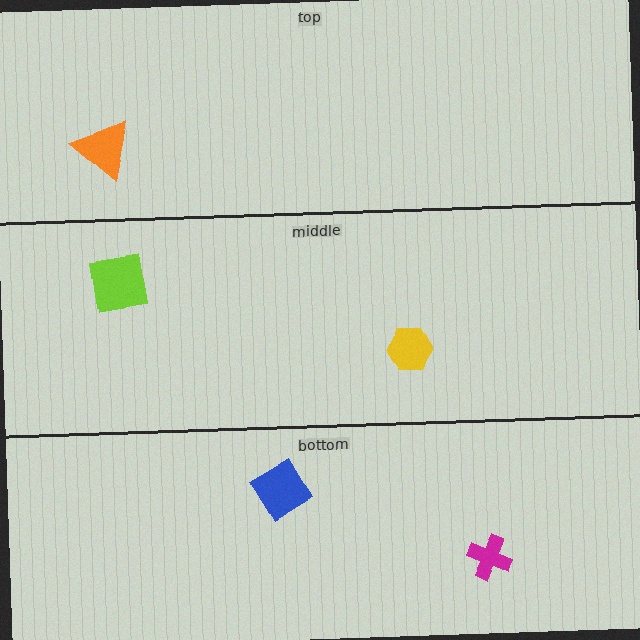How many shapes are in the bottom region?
2.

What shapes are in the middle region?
The lime square, the yellow hexagon.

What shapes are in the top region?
The orange triangle.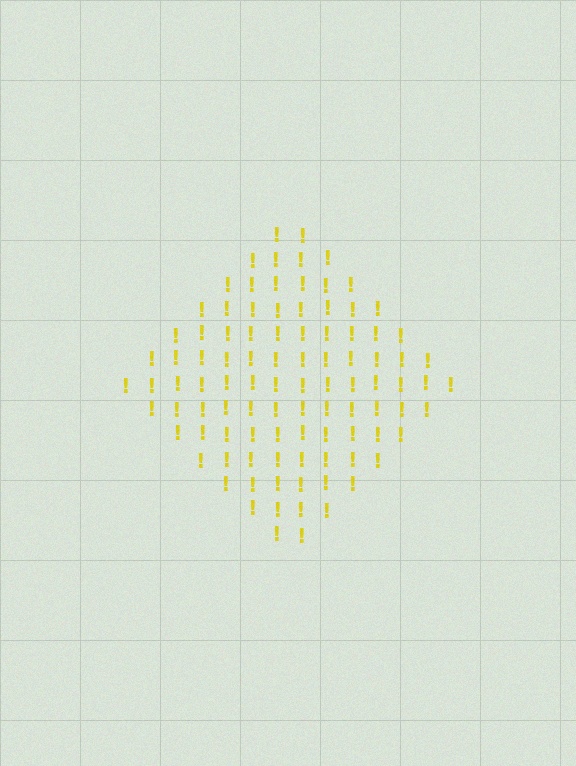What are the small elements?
The small elements are exclamation marks.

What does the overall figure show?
The overall figure shows a diamond.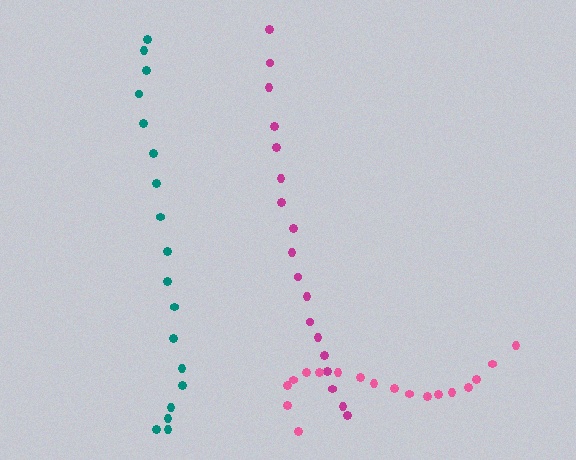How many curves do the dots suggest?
There are 3 distinct paths.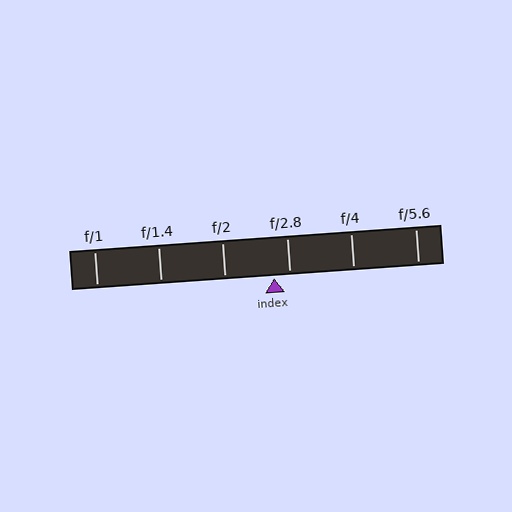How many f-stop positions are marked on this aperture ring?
There are 6 f-stop positions marked.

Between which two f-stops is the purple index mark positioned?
The index mark is between f/2 and f/2.8.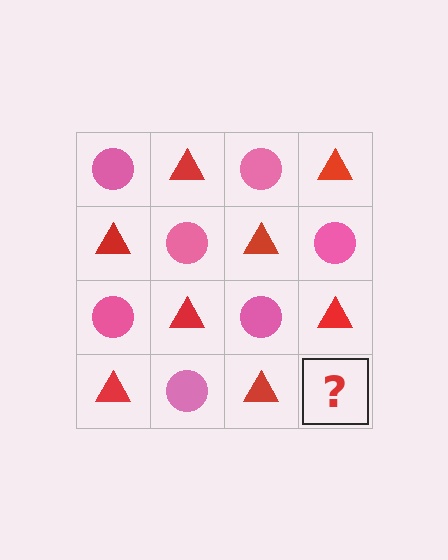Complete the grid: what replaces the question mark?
The question mark should be replaced with a pink circle.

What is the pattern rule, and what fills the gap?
The rule is that it alternates pink circle and red triangle in a checkerboard pattern. The gap should be filled with a pink circle.